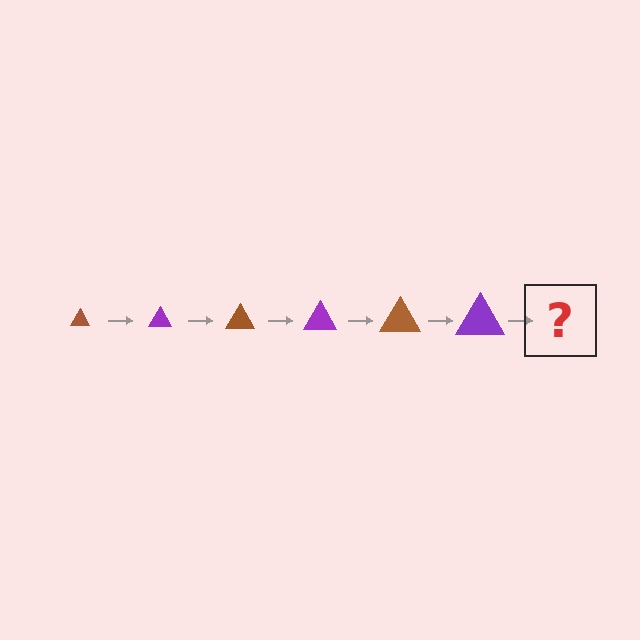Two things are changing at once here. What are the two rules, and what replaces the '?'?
The two rules are that the triangle grows larger each step and the color cycles through brown and purple. The '?' should be a brown triangle, larger than the previous one.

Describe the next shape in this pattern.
It should be a brown triangle, larger than the previous one.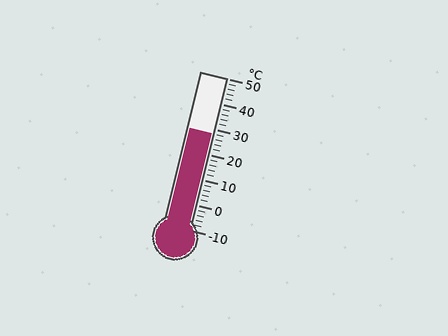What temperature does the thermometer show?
The thermometer shows approximately 28°C.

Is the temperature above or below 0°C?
The temperature is above 0°C.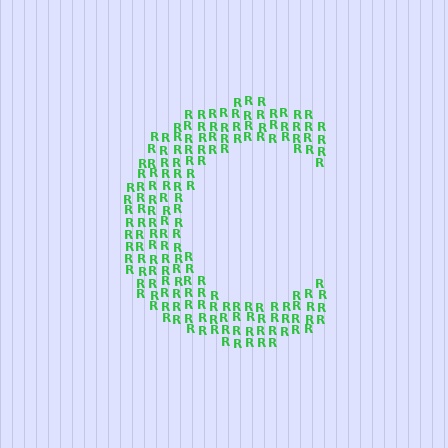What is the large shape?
The large shape is the letter C.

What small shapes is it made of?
It is made of small letter R's.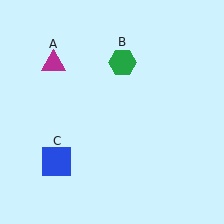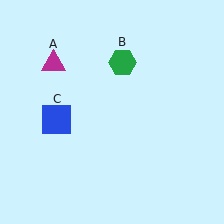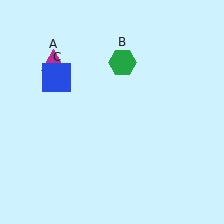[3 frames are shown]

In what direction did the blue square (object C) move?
The blue square (object C) moved up.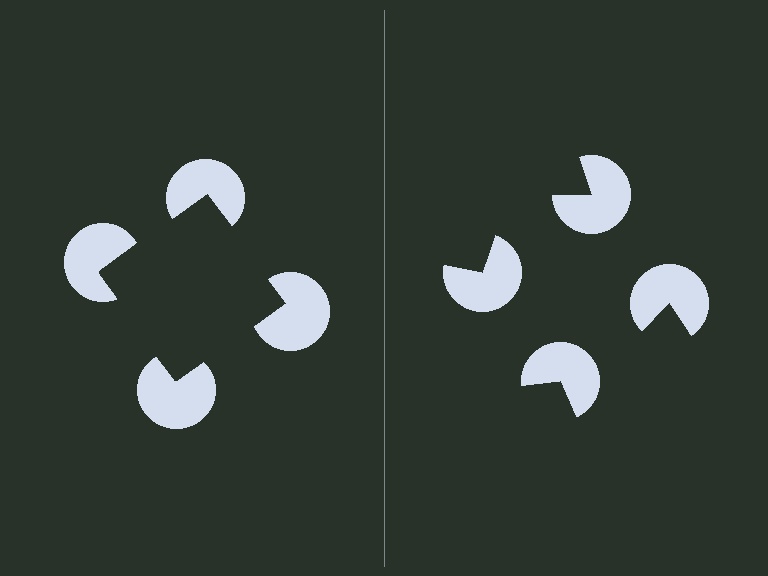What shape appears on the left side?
An illusory square.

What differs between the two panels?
The pac-man discs are positioned identically on both sides; only the wedge orientations differ. On the left they align to a square; on the right they are misaligned.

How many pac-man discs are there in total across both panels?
8 — 4 on each side.